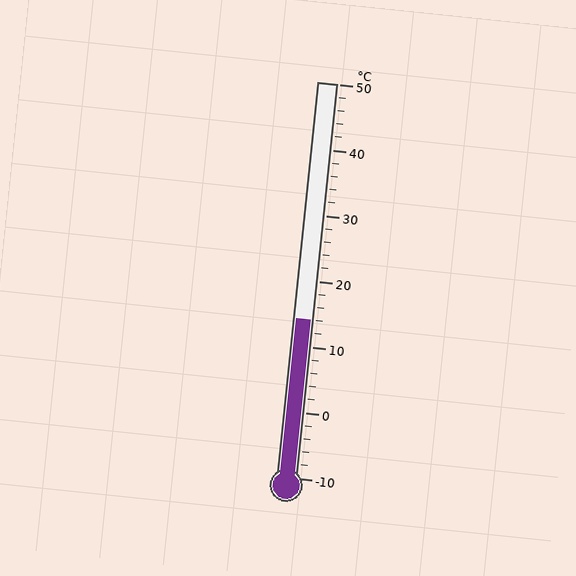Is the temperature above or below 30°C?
The temperature is below 30°C.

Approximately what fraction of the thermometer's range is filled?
The thermometer is filled to approximately 40% of its range.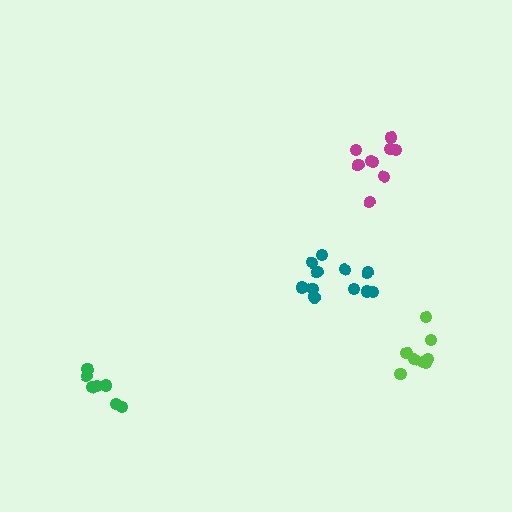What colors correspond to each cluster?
The clusters are colored: lime, teal, green, magenta.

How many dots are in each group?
Group 1: 8 dots, Group 2: 11 dots, Group 3: 7 dots, Group 4: 9 dots (35 total).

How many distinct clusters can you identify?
There are 4 distinct clusters.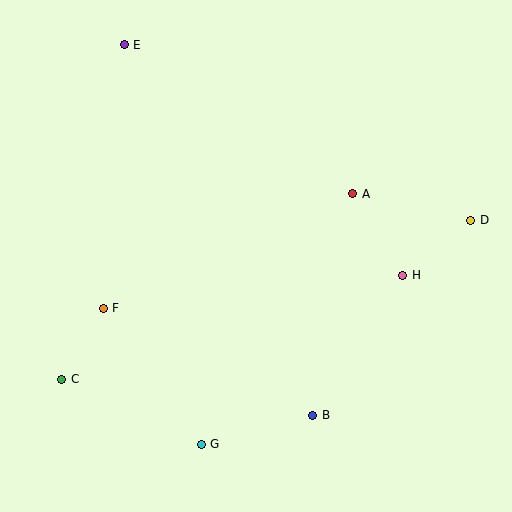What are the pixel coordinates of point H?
Point H is at (403, 275).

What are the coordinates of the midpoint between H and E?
The midpoint between H and E is at (263, 160).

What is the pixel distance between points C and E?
The distance between C and E is 340 pixels.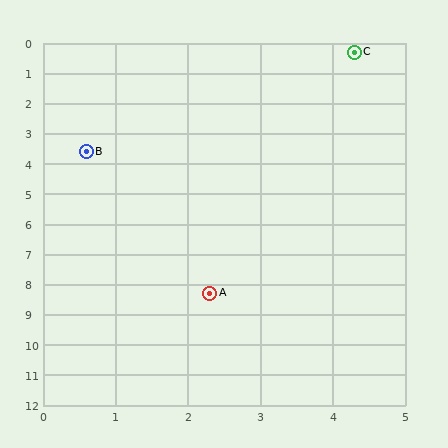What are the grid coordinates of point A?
Point A is at approximately (2.3, 8.3).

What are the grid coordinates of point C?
Point C is at approximately (4.3, 0.3).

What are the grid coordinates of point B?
Point B is at approximately (0.6, 3.6).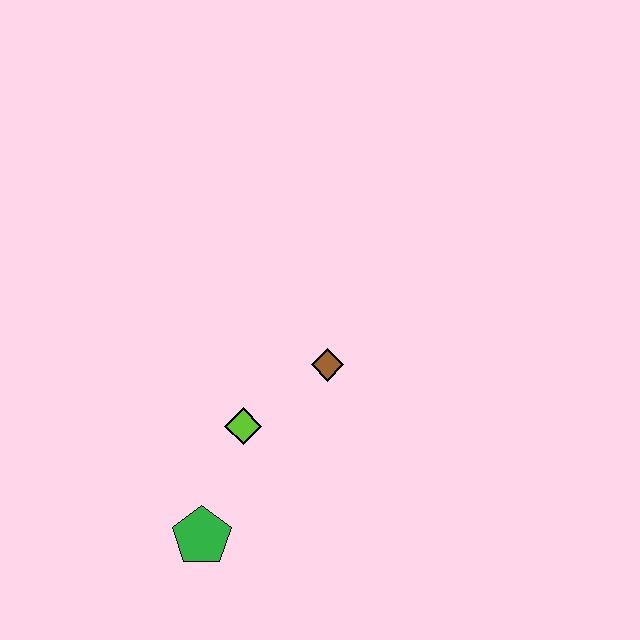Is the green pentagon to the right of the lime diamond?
No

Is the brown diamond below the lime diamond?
No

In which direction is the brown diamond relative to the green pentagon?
The brown diamond is above the green pentagon.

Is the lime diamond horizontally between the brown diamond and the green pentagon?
Yes